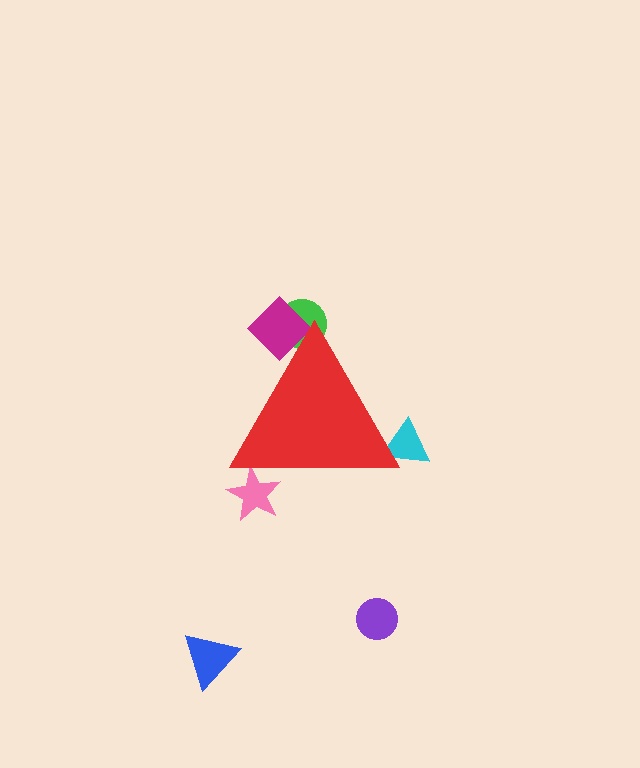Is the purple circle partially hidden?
No, the purple circle is fully visible.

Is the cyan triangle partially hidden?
Yes, the cyan triangle is partially hidden behind the red triangle.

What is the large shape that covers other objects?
A red triangle.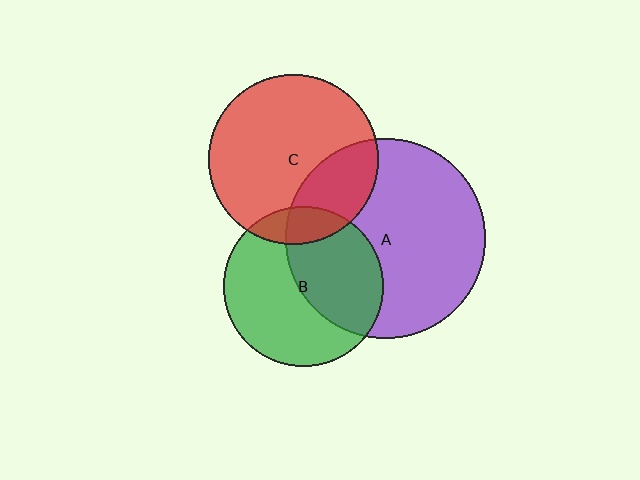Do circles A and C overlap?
Yes.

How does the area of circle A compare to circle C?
Approximately 1.4 times.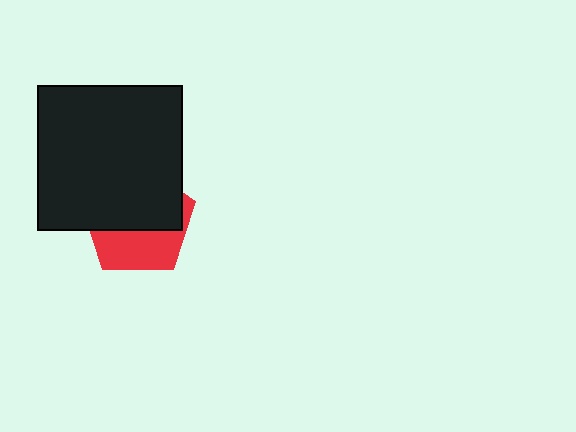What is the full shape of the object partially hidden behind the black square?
The partially hidden object is a red pentagon.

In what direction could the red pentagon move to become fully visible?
The red pentagon could move down. That would shift it out from behind the black square entirely.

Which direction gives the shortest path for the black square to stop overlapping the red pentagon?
Moving up gives the shortest separation.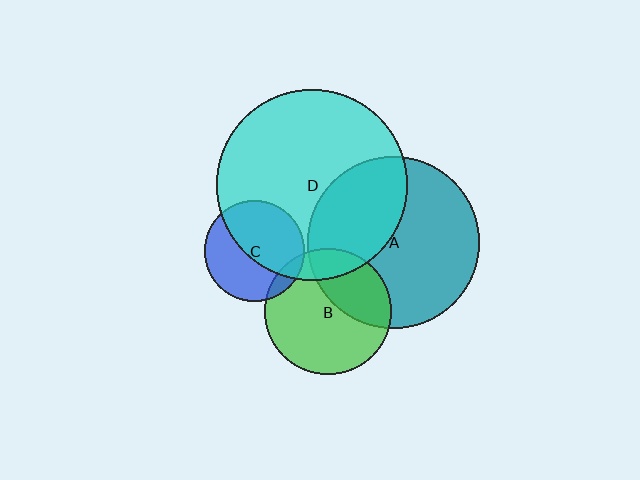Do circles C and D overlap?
Yes.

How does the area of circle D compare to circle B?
Approximately 2.3 times.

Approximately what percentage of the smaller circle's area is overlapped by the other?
Approximately 55%.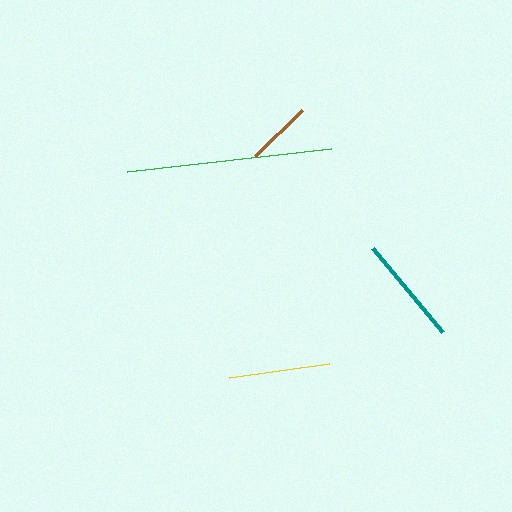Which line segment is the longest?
The green line is the longest at approximately 205 pixels.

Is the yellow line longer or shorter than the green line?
The green line is longer than the yellow line.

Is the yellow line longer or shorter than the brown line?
The yellow line is longer than the brown line.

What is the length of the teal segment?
The teal segment is approximately 109 pixels long.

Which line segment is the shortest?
The brown line is the shortest at approximately 66 pixels.